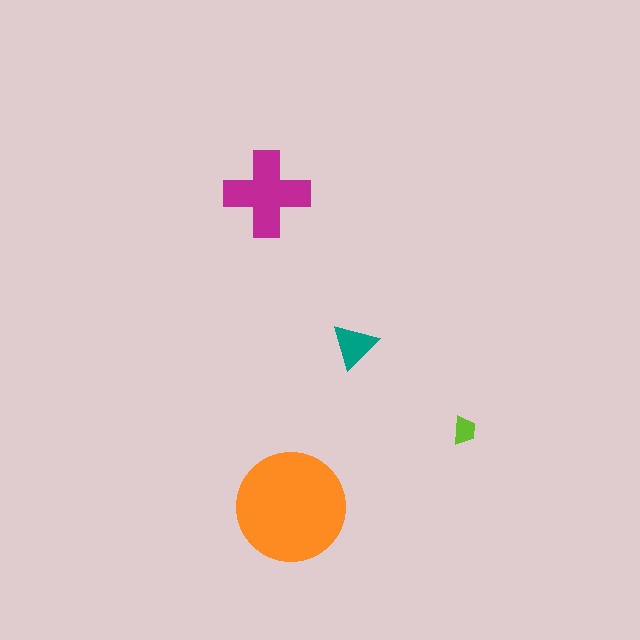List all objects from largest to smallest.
The orange circle, the magenta cross, the teal triangle, the lime trapezoid.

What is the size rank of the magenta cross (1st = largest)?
2nd.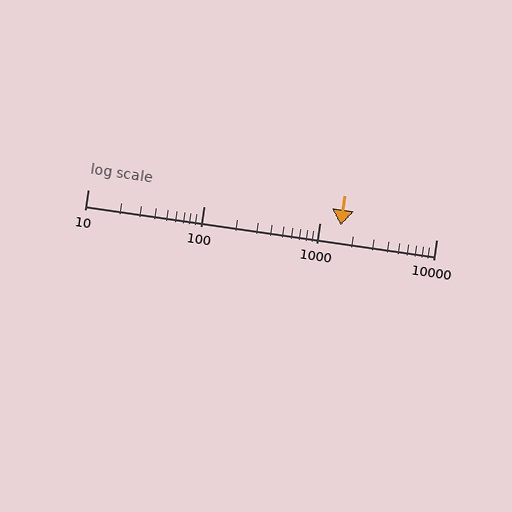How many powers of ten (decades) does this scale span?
The scale spans 3 decades, from 10 to 10000.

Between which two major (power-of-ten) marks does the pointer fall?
The pointer is between 1000 and 10000.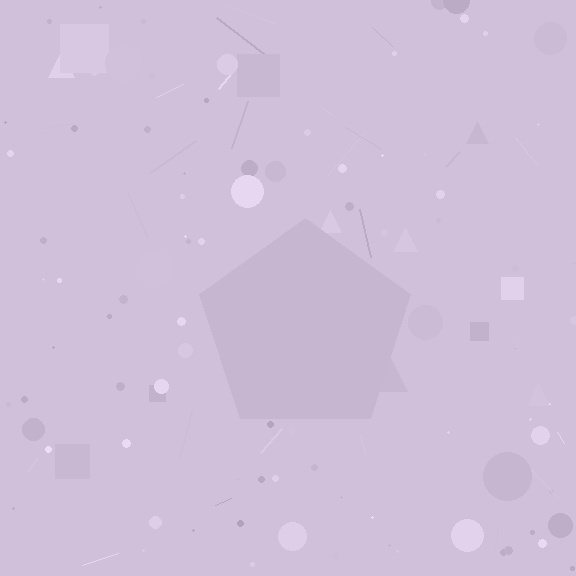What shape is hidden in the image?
A pentagon is hidden in the image.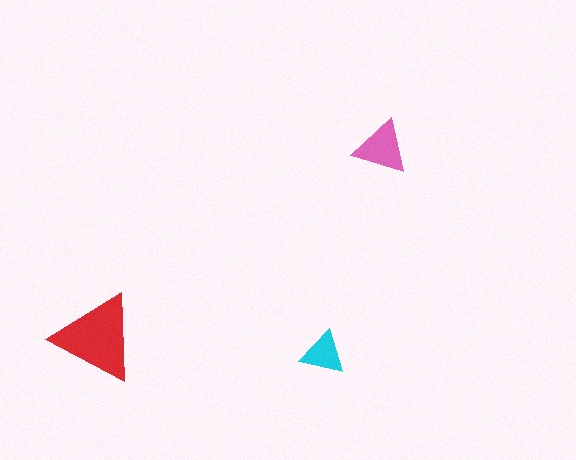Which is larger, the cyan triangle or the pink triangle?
The pink one.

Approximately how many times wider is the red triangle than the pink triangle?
About 1.5 times wider.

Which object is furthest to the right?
The pink triangle is rightmost.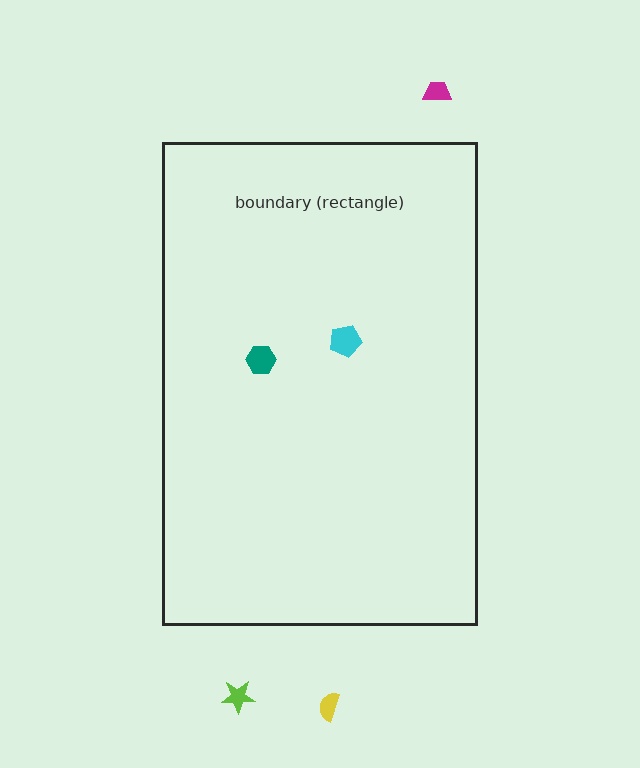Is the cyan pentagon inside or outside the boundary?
Inside.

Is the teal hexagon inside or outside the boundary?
Inside.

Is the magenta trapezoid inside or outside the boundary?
Outside.